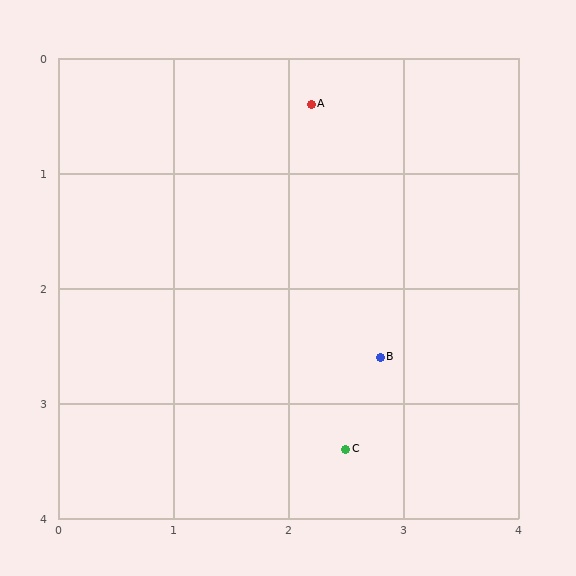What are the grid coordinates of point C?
Point C is at approximately (2.5, 3.4).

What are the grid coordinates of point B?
Point B is at approximately (2.8, 2.6).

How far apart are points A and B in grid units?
Points A and B are about 2.3 grid units apart.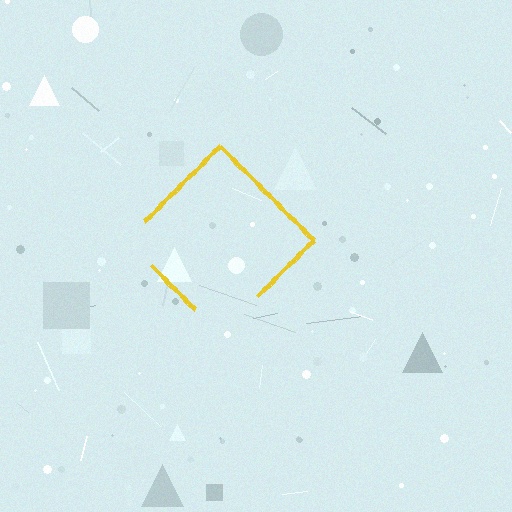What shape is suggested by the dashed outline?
The dashed outline suggests a diamond.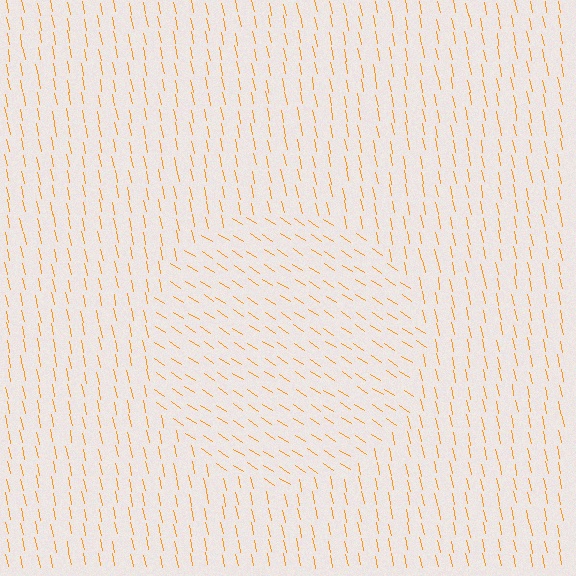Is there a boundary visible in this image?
Yes, there is a texture boundary formed by a change in line orientation.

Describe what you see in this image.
The image is filled with small orange line segments. A circle region in the image has lines oriented differently from the surrounding lines, creating a visible texture boundary.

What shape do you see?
I see a circle.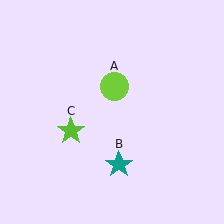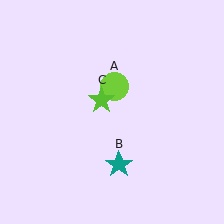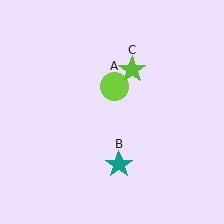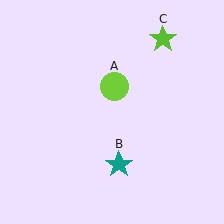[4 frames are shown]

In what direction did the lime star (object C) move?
The lime star (object C) moved up and to the right.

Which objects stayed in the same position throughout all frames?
Lime circle (object A) and teal star (object B) remained stationary.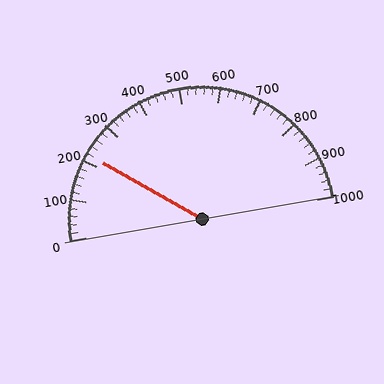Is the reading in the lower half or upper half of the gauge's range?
The reading is in the lower half of the range (0 to 1000).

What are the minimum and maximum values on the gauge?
The gauge ranges from 0 to 1000.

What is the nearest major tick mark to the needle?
The nearest major tick mark is 200.